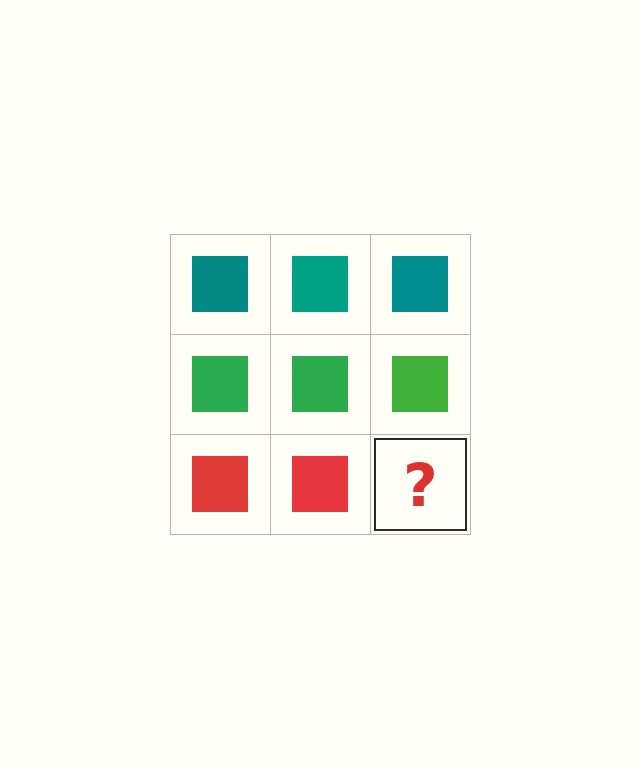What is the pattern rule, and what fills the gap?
The rule is that each row has a consistent color. The gap should be filled with a red square.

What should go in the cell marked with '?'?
The missing cell should contain a red square.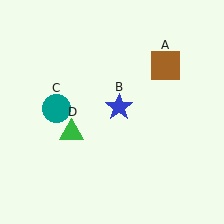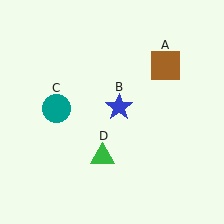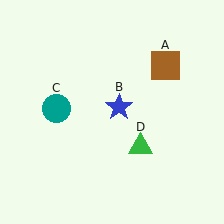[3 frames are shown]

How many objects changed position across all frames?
1 object changed position: green triangle (object D).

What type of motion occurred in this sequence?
The green triangle (object D) rotated counterclockwise around the center of the scene.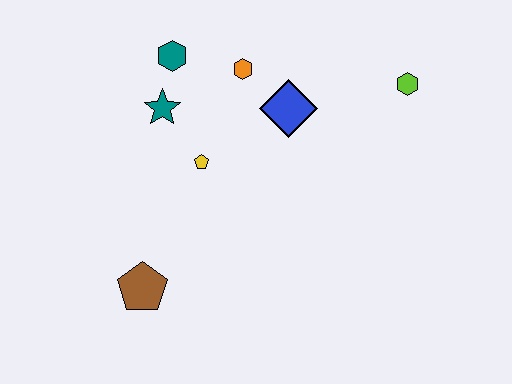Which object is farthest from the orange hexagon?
The brown pentagon is farthest from the orange hexagon.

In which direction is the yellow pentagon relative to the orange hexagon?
The yellow pentagon is below the orange hexagon.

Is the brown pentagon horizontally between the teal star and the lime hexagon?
No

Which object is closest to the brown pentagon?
The yellow pentagon is closest to the brown pentagon.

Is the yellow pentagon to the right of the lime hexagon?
No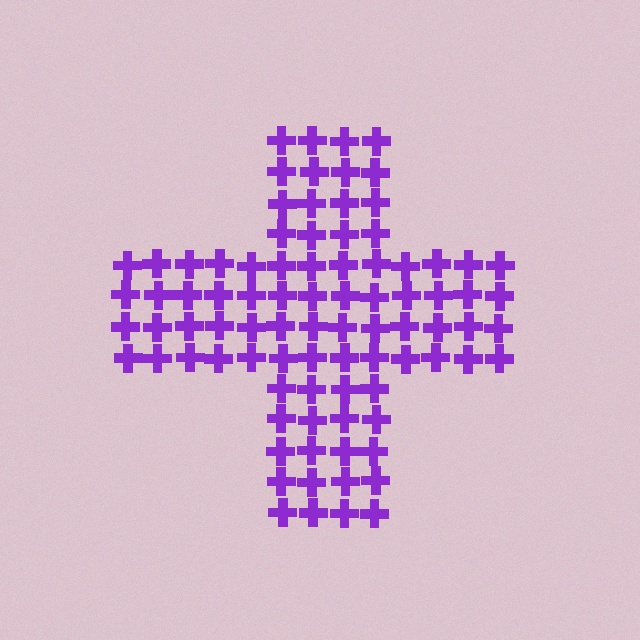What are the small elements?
The small elements are crosses.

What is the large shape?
The large shape is a cross.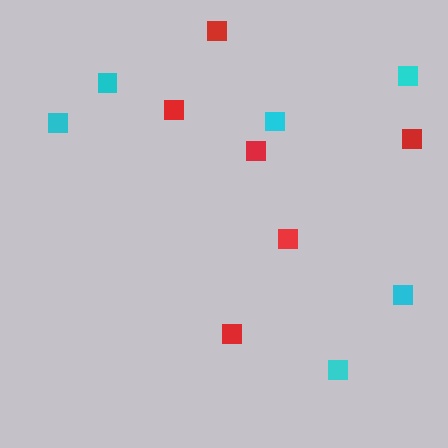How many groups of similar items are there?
There are 2 groups: one group of red squares (6) and one group of cyan squares (6).